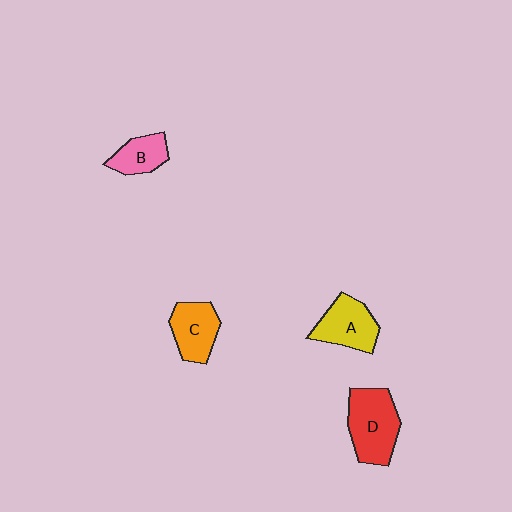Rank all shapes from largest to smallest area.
From largest to smallest: D (red), A (yellow), C (orange), B (pink).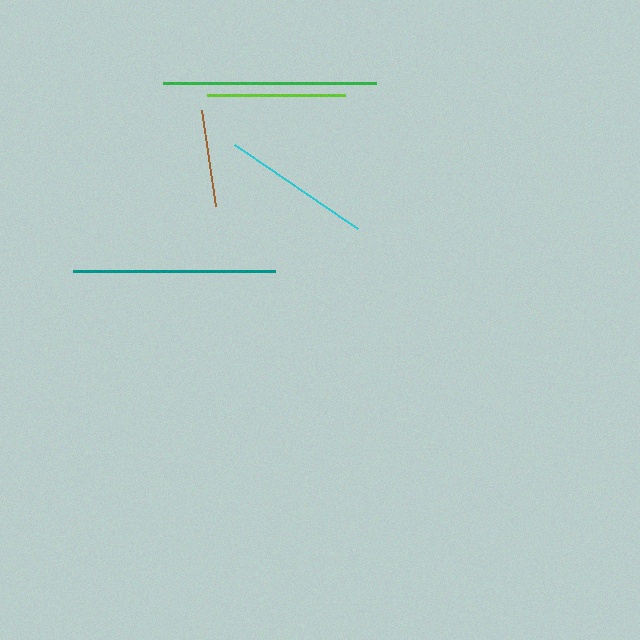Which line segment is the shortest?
The brown line is the shortest at approximately 96 pixels.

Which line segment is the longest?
The green line is the longest at approximately 213 pixels.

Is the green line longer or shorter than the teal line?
The green line is longer than the teal line.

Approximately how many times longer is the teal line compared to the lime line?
The teal line is approximately 1.5 times the length of the lime line.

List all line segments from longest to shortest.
From longest to shortest: green, teal, cyan, lime, brown.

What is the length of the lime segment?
The lime segment is approximately 137 pixels long.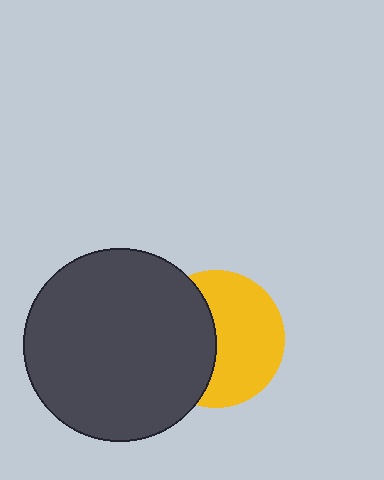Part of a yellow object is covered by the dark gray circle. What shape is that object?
It is a circle.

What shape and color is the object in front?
The object in front is a dark gray circle.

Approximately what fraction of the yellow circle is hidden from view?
Roughly 43% of the yellow circle is hidden behind the dark gray circle.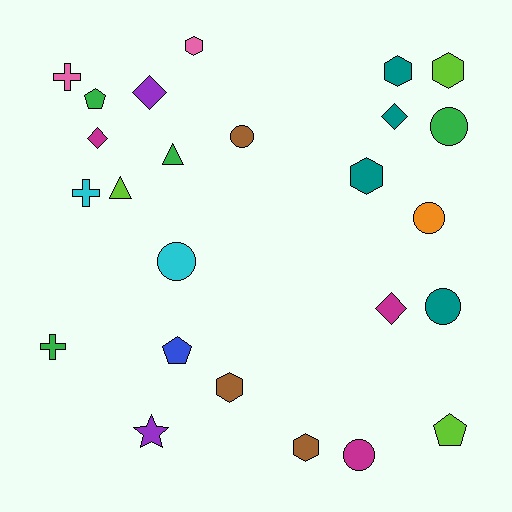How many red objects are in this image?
There are no red objects.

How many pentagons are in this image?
There are 3 pentagons.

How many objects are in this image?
There are 25 objects.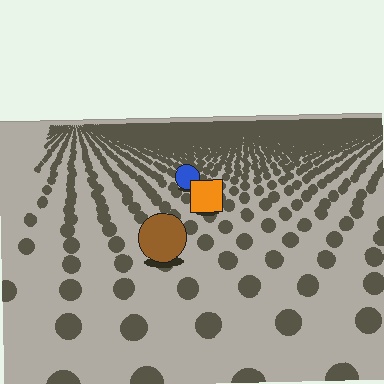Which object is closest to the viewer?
The brown circle is closest. The texture marks near it are larger and more spread out.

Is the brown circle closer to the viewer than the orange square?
Yes. The brown circle is closer — you can tell from the texture gradient: the ground texture is coarser near it.